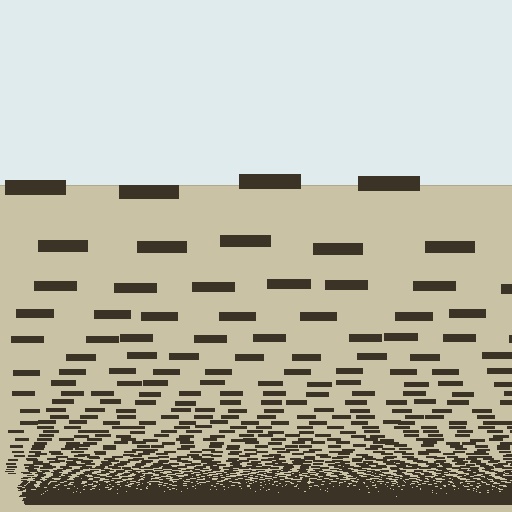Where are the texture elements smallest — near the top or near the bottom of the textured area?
Near the bottom.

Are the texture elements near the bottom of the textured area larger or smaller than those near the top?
Smaller. The gradient is inverted — elements near the bottom are smaller and denser.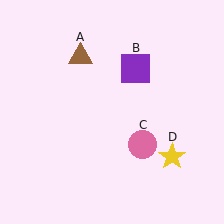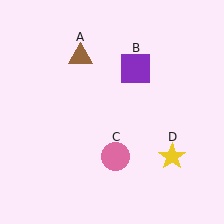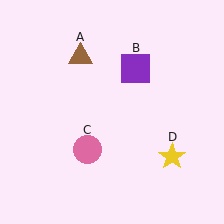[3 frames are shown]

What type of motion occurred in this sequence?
The pink circle (object C) rotated clockwise around the center of the scene.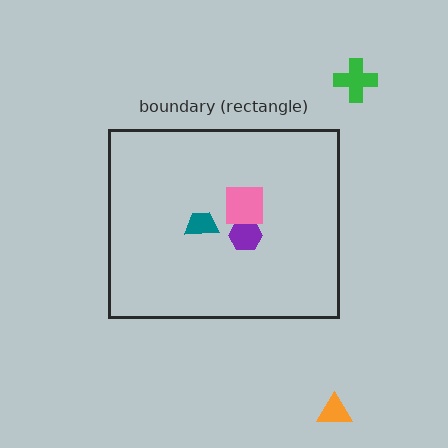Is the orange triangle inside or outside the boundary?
Outside.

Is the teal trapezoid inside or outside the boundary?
Inside.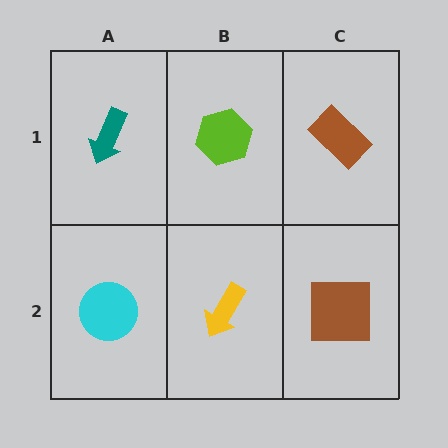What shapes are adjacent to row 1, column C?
A brown square (row 2, column C), a lime hexagon (row 1, column B).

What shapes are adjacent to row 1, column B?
A yellow arrow (row 2, column B), a teal arrow (row 1, column A), a brown rectangle (row 1, column C).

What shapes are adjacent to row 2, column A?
A teal arrow (row 1, column A), a yellow arrow (row 2, column B).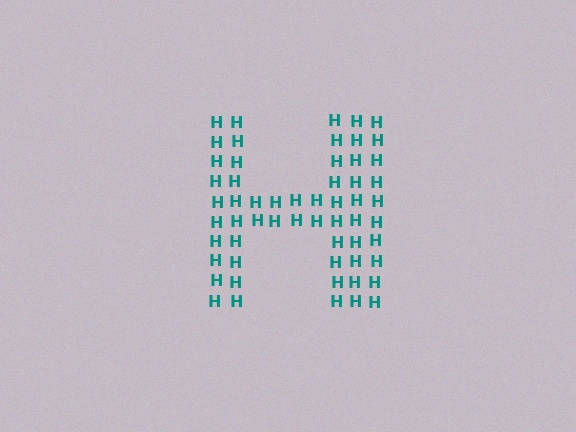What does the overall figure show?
The overall figure shows the letter H.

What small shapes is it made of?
It is made of small letter H's.